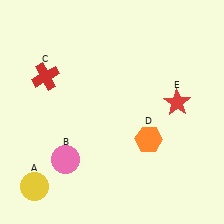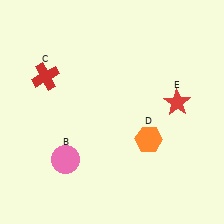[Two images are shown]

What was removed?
The yellow circle (A) was removed in Image 2.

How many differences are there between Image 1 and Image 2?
There is 1 difference between the two images.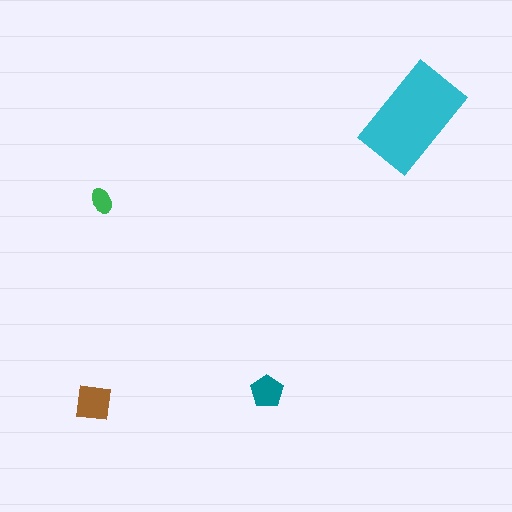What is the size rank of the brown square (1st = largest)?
2nd.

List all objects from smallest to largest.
The green ellipse, the teal pentagon, the brown square, the cyan rectangle.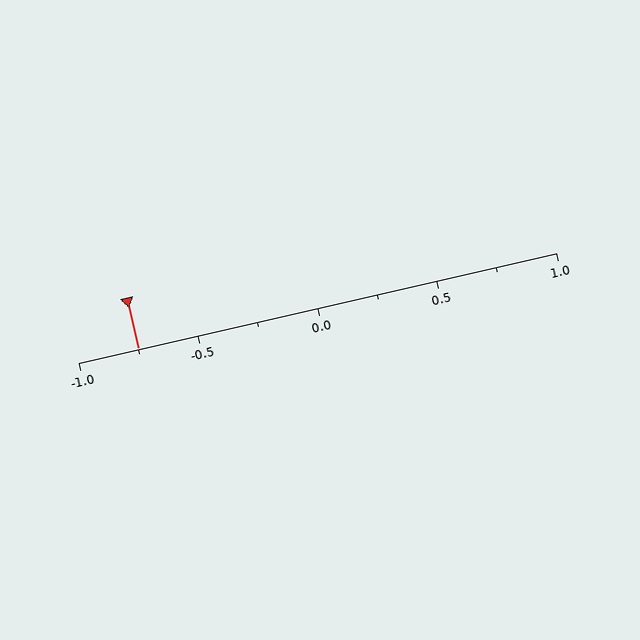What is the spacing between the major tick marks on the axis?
The major ticks are spaced 0.5 apart.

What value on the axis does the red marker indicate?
The marker indicates approximately -0.75.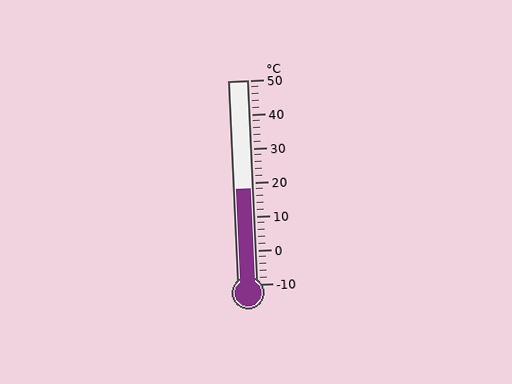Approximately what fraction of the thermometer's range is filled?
The thermometer is filled to approximately 45% of its range.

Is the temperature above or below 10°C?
The temperature is above 10°C.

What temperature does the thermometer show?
The thermometer shows approximately 18°C.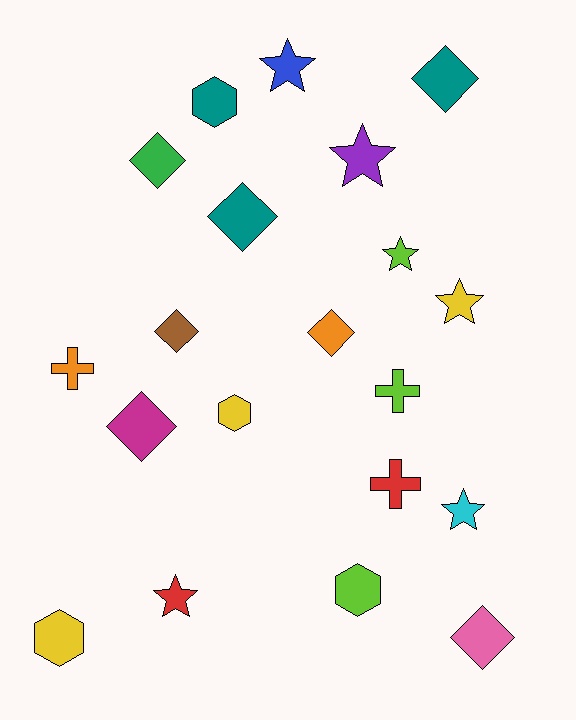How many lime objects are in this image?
There are 3 lime objects.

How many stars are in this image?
There are 6 stars.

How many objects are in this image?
There are 20 objects.